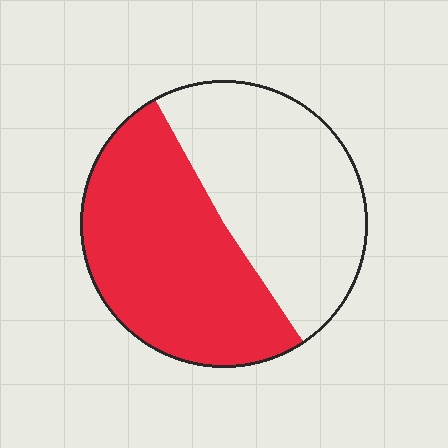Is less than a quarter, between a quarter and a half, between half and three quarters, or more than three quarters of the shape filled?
Between half and three quarters.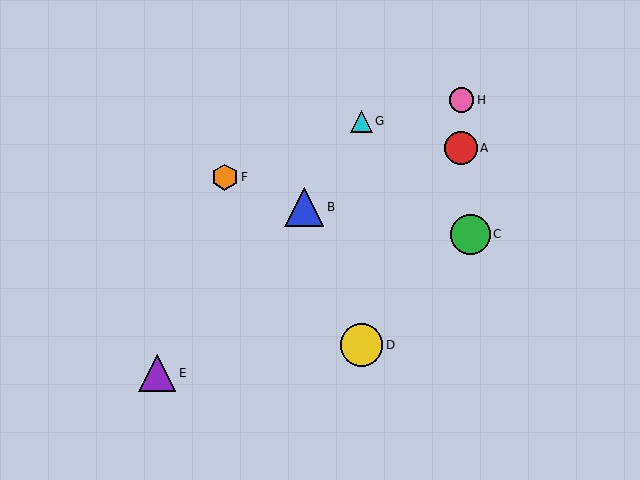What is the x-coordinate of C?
Object C is at x≈470.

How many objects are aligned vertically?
2 objects (D, G) are aligned vertically.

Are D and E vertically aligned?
No, D is at x≈361 and E is at x≈157.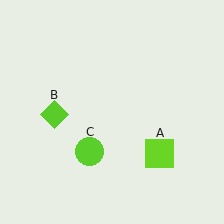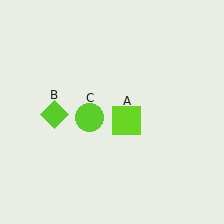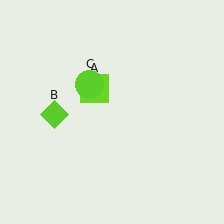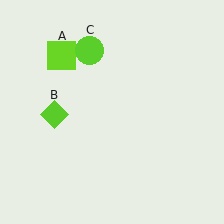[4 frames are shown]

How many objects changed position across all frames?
2 objects changed position: lime square (object A), lime circle (object C).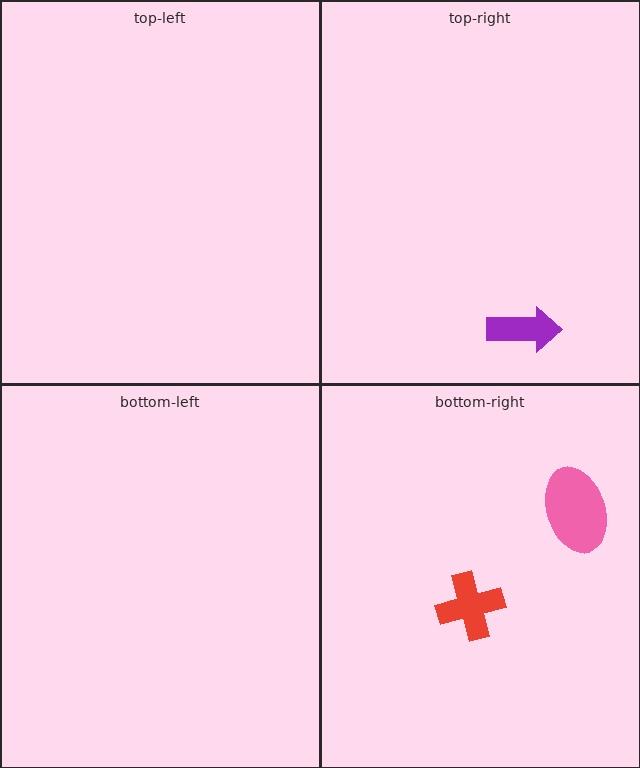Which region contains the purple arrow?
The top-right region.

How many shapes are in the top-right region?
1.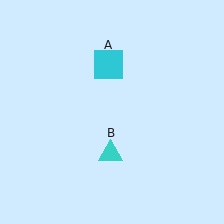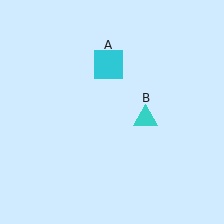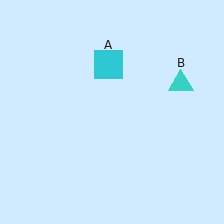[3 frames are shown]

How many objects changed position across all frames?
1 object changed position: cyan triangle (object B).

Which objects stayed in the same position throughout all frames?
Cyan square (object A) remained stationary.